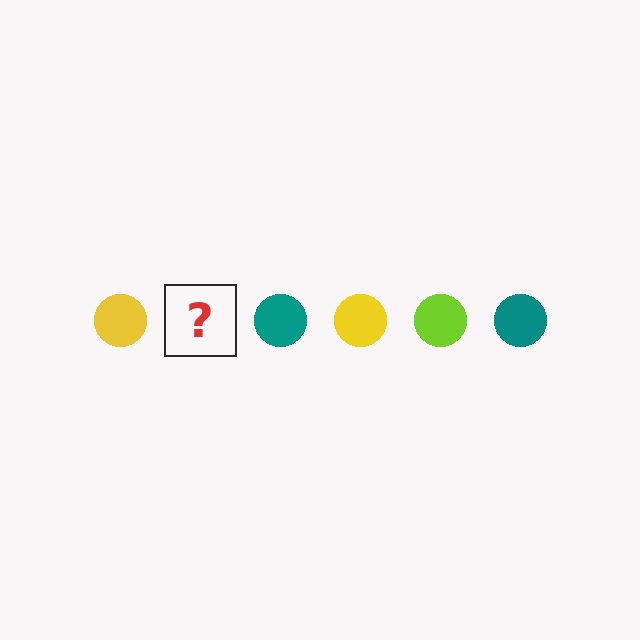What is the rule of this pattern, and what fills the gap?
The rule is that the pattern cycles through yellow, lime, teal circles. The gap should be filled with a lime circle.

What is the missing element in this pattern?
The missing element is a lime circle.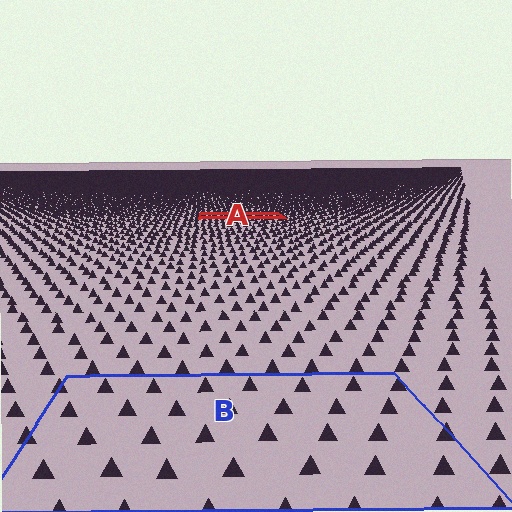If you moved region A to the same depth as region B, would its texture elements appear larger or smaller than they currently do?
They would appear larger. At a closer depth, the same texture elements are projected at a bigger on-screen size.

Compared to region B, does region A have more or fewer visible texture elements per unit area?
Region A has more texture elements per unit area — they are packed more densely because it is farther away.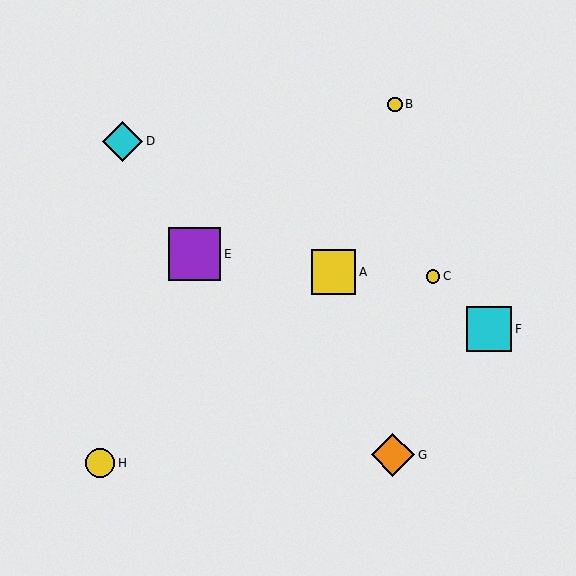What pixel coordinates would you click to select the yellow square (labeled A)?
Click at (333, 272) to select the yellow square A.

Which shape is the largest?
The purple square (labeled E) is the largest.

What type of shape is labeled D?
Shape D is a cyan diamond.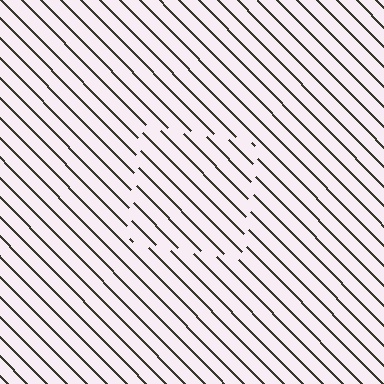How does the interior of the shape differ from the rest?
The interior of the shape contains the same grating, shifted by half a period — the contour is defined by the phase discontinuity where line-ends from the inner and outer gratings abut.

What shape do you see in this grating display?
An illusory square. The interior of the shape contains the same grating, shifted by half a period — the contour is defined by the phase discontinuity where line-ends from the inner and outer gratings abut.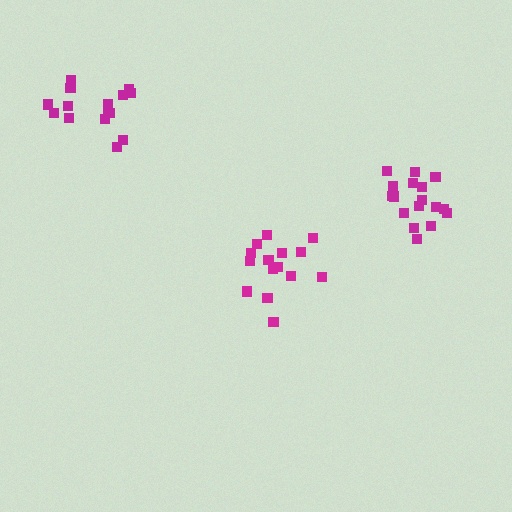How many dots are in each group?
Group 1: 15 dots, Group 2: 17 dots, Group 3: 15 dots (47 total).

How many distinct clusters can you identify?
There are 3 distinct clusters.